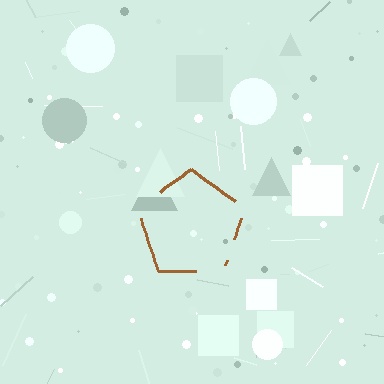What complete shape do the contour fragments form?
The contour fragments form a pentagon.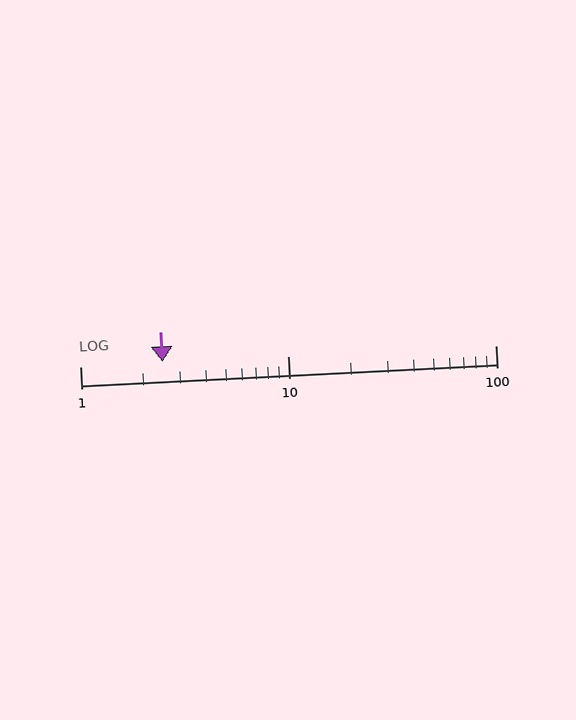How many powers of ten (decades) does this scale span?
The scale spans 2 decades, from 1 to 100.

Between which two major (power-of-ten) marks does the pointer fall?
The pointer is between 1 and 10.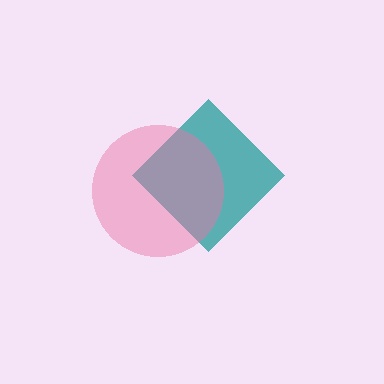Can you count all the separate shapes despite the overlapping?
Yes, there are 2 separate shapes.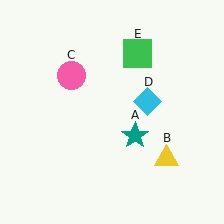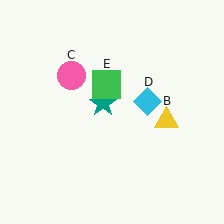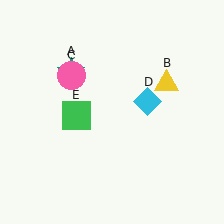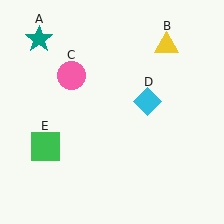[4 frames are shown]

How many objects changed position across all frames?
3 objects changed position: teal star (object A), yellow triangle (object B), green square (object E).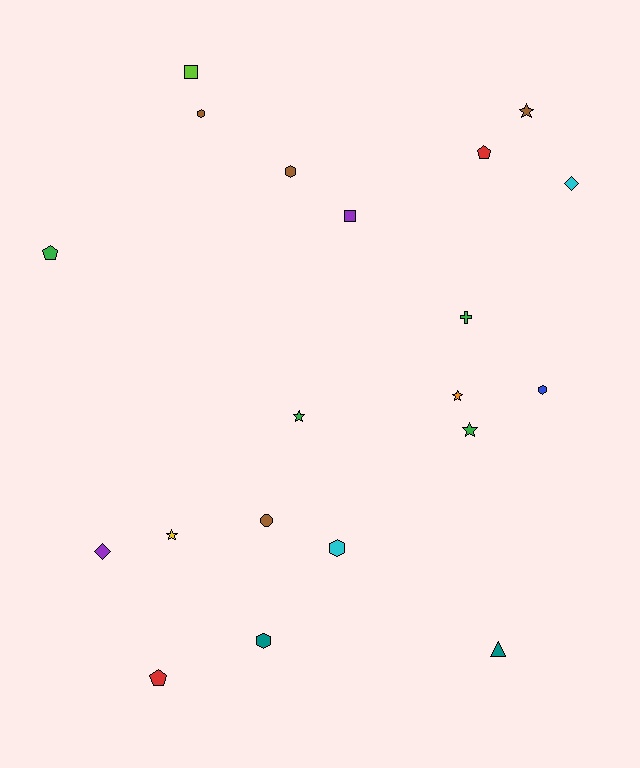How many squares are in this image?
There are 2 squares.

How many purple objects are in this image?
There are 2 purple objects.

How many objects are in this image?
There are 20 objects.